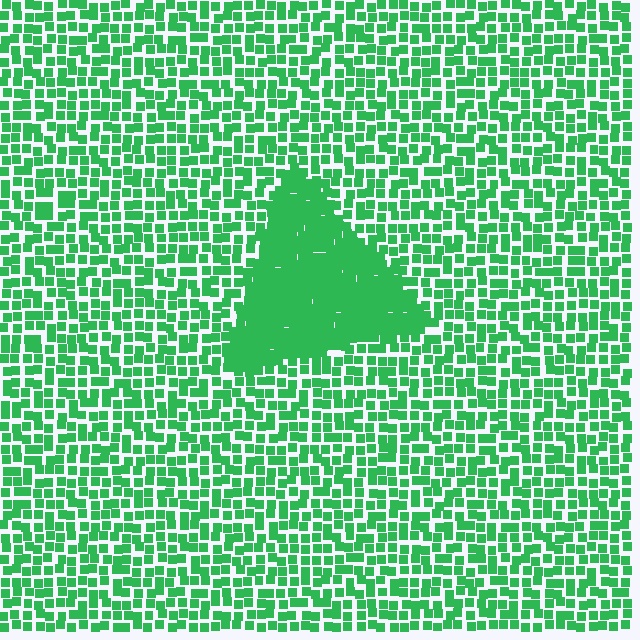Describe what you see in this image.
The image contains small green elements arranged at two different densities. A triangle-shaped region is visible where the elements are more densely packed than the surrounding area.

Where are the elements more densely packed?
The elements are more densely packed inside the triangle boundary.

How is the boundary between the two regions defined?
The boundary is defined by a change in element density (approximately 2.2x ratio). All elements are the same color, size, and shape.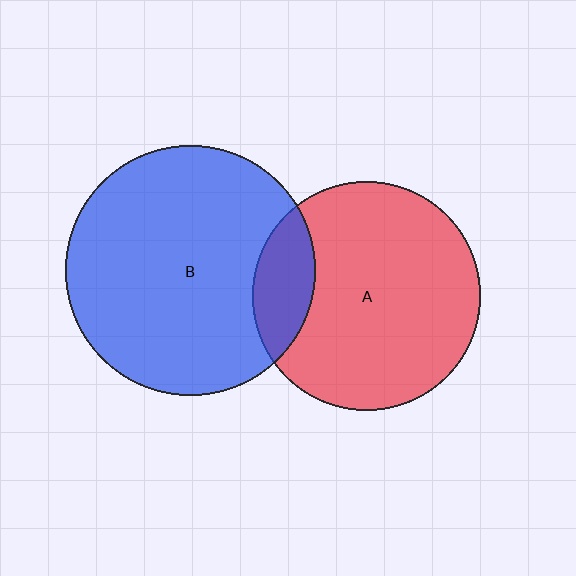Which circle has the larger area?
Circle B (blue).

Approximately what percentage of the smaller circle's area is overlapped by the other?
Approximately 15%.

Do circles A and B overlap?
Yes.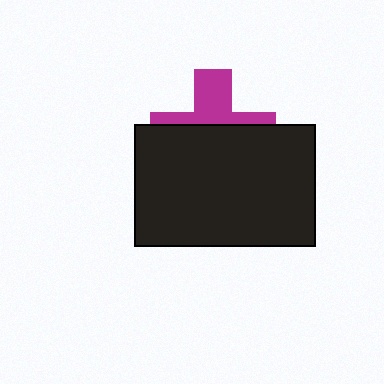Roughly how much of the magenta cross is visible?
A small part of it is visible (roughly 38%).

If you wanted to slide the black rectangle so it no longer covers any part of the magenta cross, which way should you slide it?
Slide it down — that is the most direct way to separate the two shapes.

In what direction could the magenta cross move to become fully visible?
The magenta cross could move up. That would shift it out from behind the black rectangle entirely.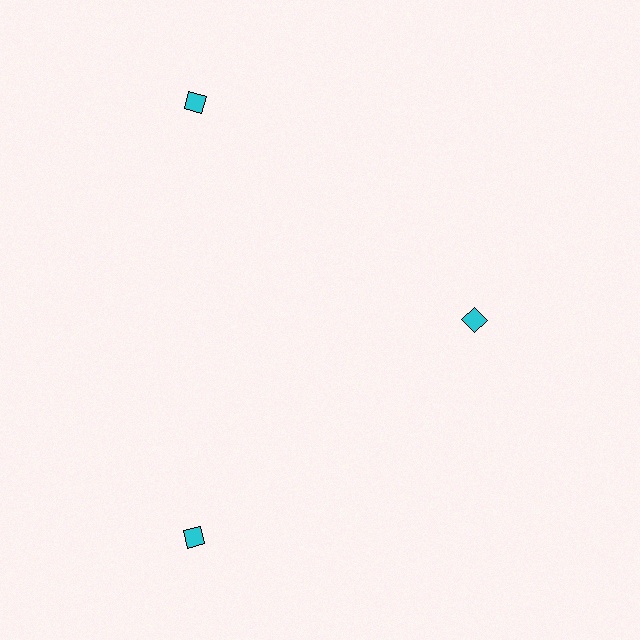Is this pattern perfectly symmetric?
No. The 3 cyan diamonds are arranged in a ring, but one element near the 3 o'clock position is pulled inward toward the center, breaking the 3-fold rotational symmetry.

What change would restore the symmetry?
The symmetry would be restored by moving it outward, back onto the ring so that all 3 diamonds sit at equal angles and equal distance from the center.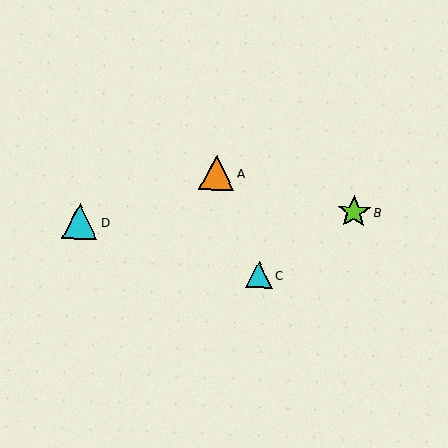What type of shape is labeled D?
Shape D is a cyan triangle.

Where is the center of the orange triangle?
The center of the orange triangle is at (217, 173).